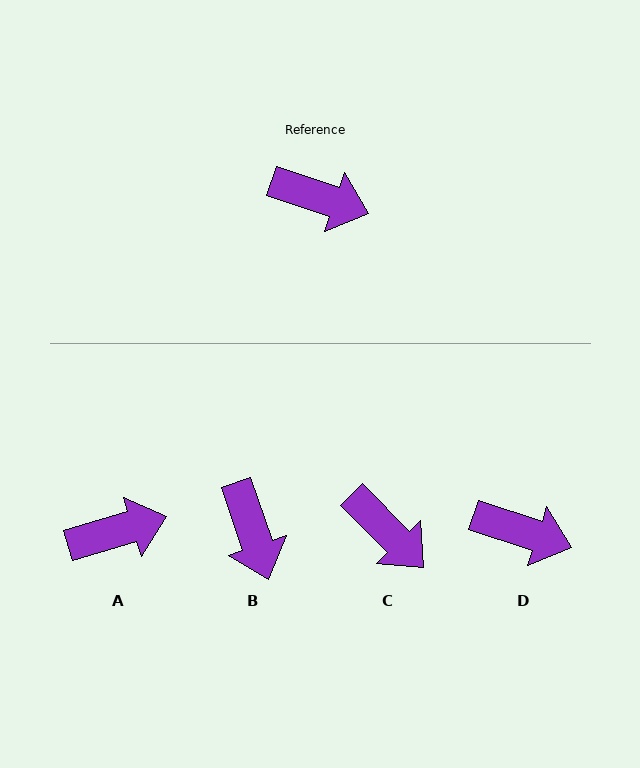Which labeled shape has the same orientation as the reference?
D.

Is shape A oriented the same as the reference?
No, it is off by about 35 degrees.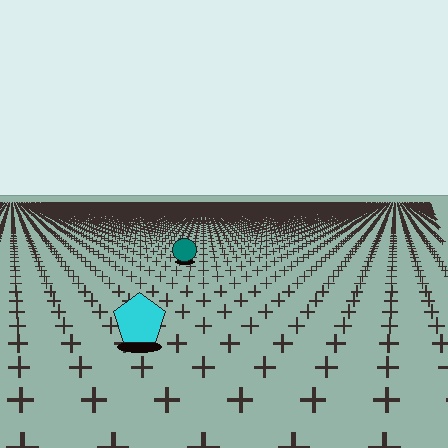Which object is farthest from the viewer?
The teal circle is farthest from the viewer. It appears smaller and the ground texture around it is denser.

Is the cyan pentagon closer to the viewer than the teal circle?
Yes. The cyan pentagon is closer — you can tell from the texture gradient: the ground texture is coarser near it.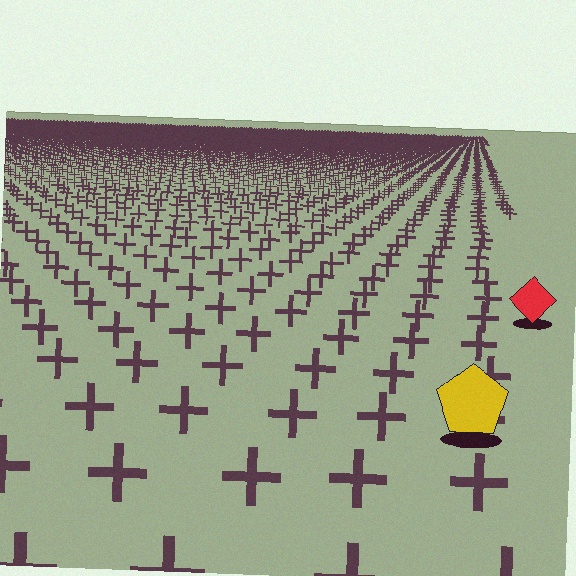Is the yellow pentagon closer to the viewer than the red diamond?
Yes. The yellow pentagon is closer — you can tell from the texture gradient: the ground texture is coarser near it.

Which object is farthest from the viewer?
The red diamond is farthest from the viewer. It appears smaller and the ground texture around it is denser.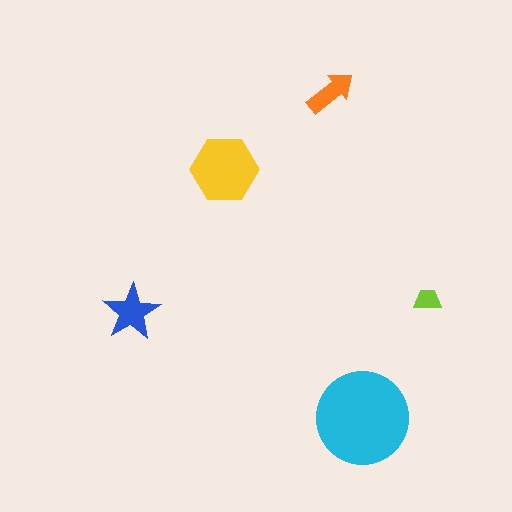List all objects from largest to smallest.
The cyan circle, the yellow hexagon, the blue star, the orange arrow, the lime trapezoid.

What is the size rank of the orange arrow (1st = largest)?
4th.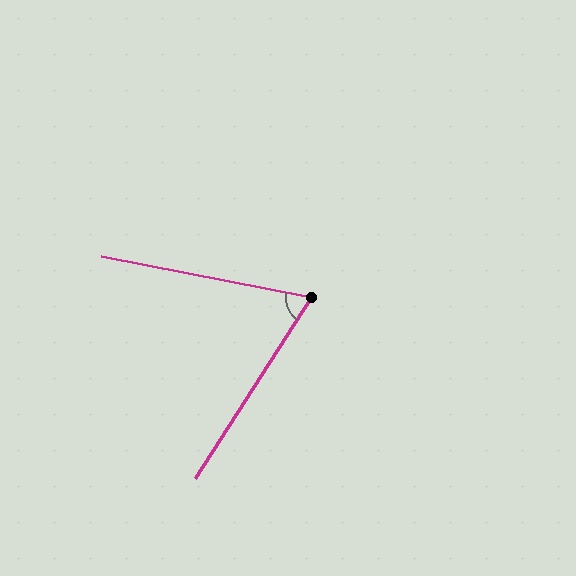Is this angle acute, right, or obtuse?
It is acute.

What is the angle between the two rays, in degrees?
Approximately 68 degrees.